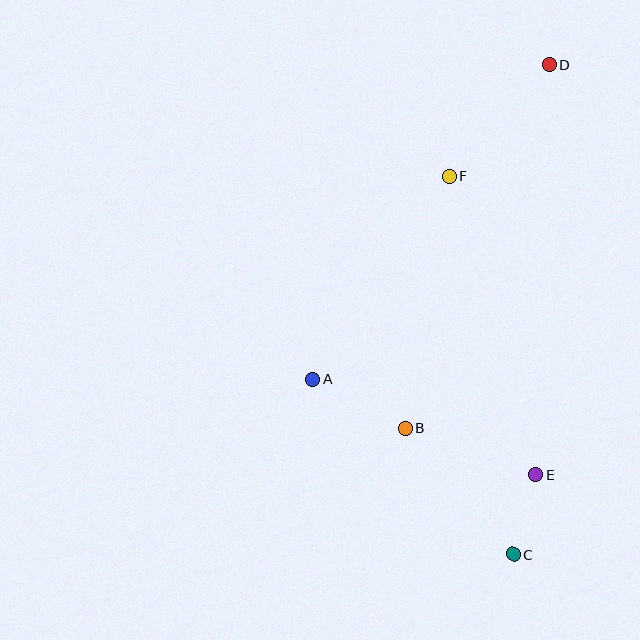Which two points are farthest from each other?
Points C and D are farthest from each other.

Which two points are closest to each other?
Points C and E are closest to each other.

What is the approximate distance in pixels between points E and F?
The distance between E and F is approximately 311 pixels.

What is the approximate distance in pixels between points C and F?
The distance between C and F is approximately 384 pixels.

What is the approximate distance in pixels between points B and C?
The distance between B and C is approximately 166 pixels.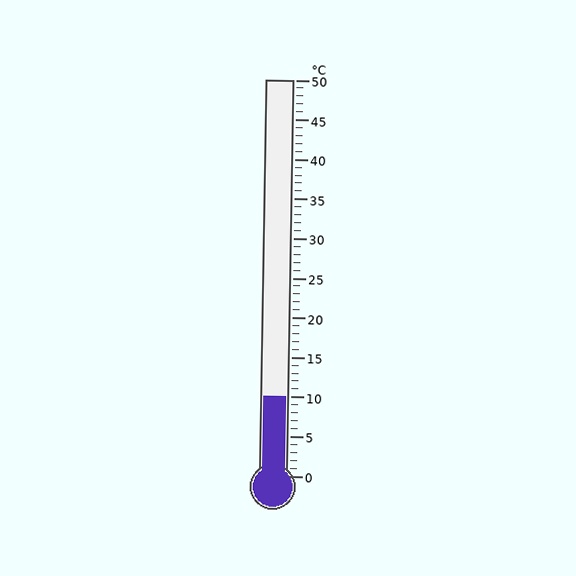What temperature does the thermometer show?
The thermometer shows approximately 10°C.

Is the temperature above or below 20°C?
The temperature is below 20°C.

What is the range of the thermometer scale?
The thermometer scale ranges from 0°C to 50°C.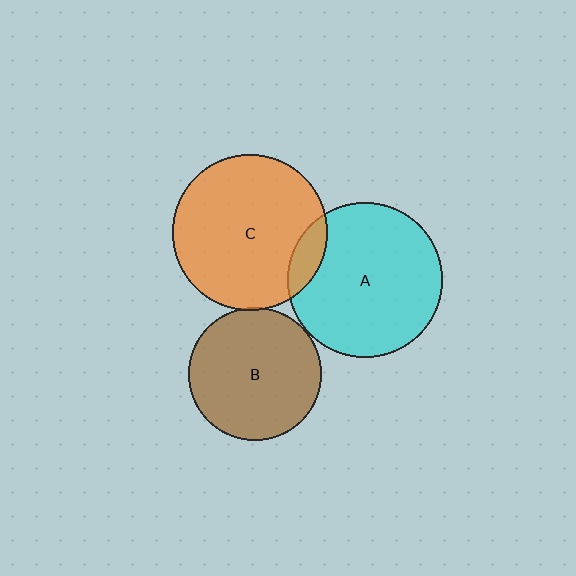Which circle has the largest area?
Circle A (cyan).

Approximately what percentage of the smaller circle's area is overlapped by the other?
Approximately 5%.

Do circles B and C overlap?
Yes.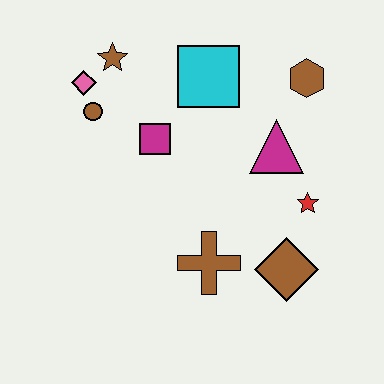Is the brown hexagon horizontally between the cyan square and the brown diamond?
No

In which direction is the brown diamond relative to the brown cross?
The brown diamond is to the right of the brown cross.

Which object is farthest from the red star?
The pink diamond is farthest from the red star.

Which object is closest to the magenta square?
The brown circle is closest to the magenta square.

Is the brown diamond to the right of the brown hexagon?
No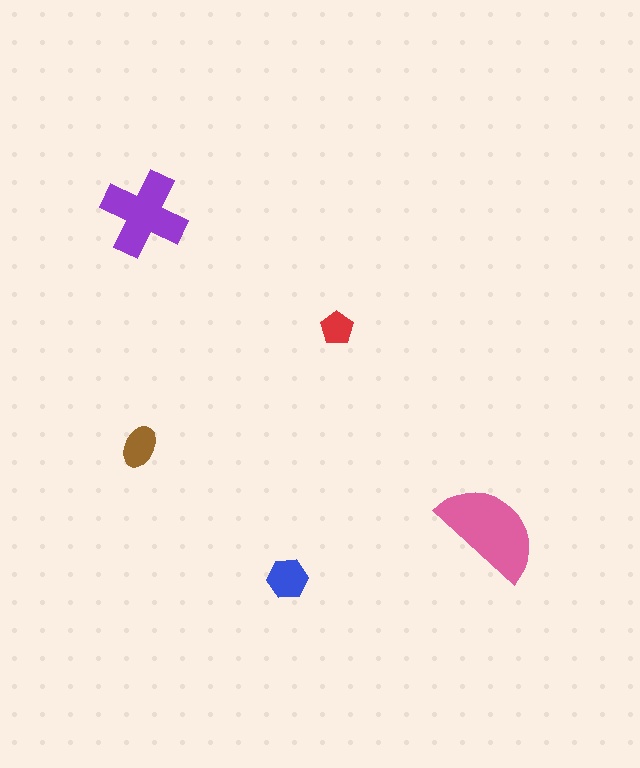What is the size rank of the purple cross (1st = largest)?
2nd.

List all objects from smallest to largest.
The red pentagon, the brown ellipse, the blue hexagon, the purple cross, the pink semicircle.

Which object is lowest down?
The blue hexagon is bottommost.